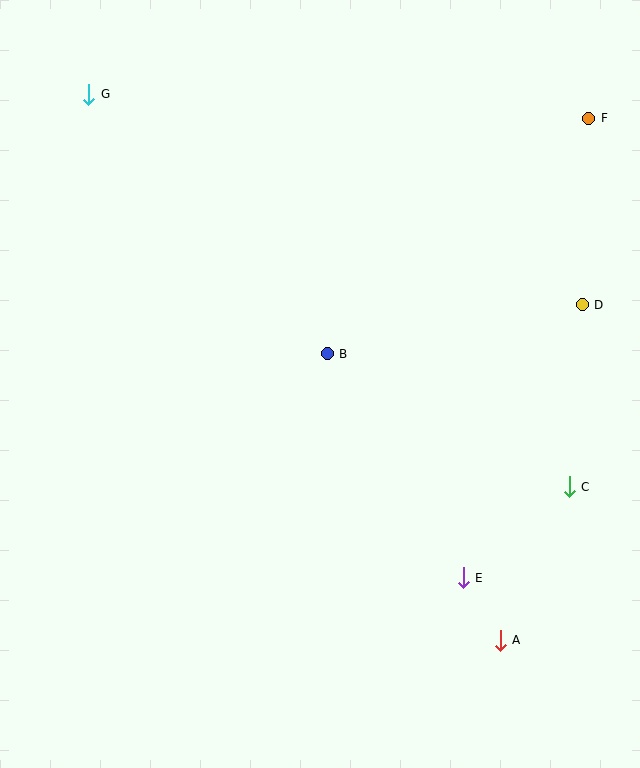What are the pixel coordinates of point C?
Point C is at (569, 487).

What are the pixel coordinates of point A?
Point A is at (500, 640).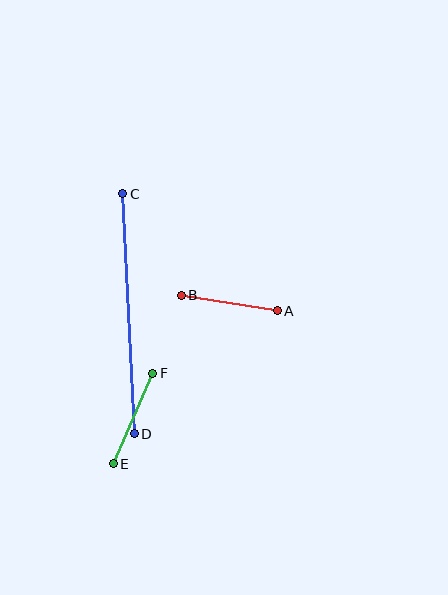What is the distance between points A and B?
The distance is approximately 97 pixels.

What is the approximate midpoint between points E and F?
The midpoint is at approximately (133, 419) pixels.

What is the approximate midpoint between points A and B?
The midpoint is at approximately (229, 303) pixels.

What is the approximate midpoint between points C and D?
The midpoint is at approximately (129, 314) pixels.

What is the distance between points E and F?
The distance is approximately 99 pixels.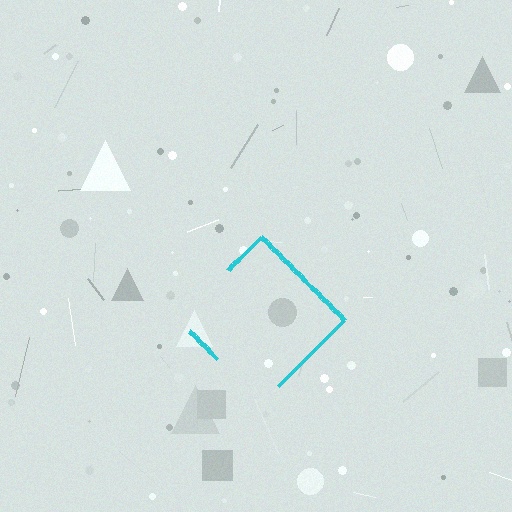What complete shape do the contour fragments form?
The contour fragments form a diamond.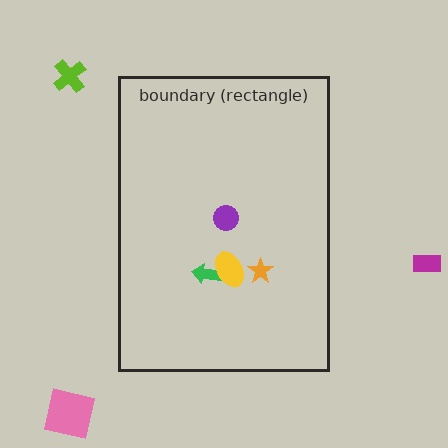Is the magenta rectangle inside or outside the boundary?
Outside.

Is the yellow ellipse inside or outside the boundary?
Inside.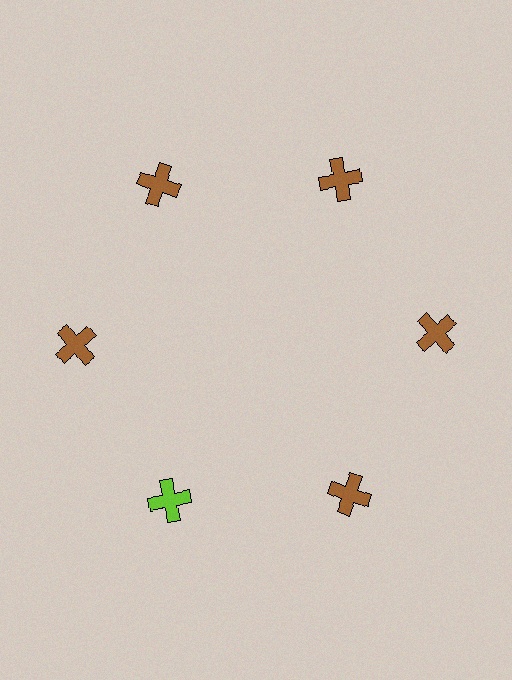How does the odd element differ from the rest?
It has a different color: lime instead of brown.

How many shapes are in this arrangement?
There are 6 shapes arranged in a ring pattern.